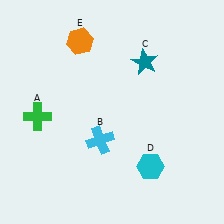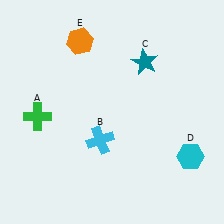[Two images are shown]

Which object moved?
The cyan hexagon (D) moved right.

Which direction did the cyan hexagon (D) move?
The cyan hexagon (D) moved right.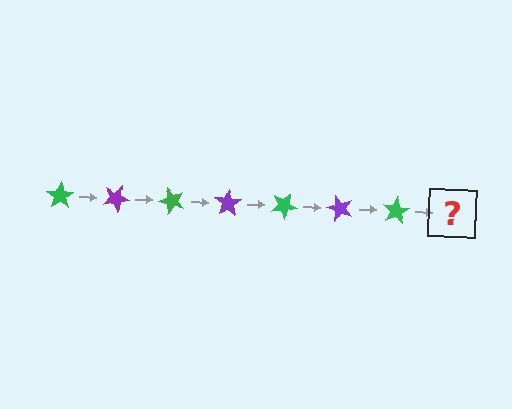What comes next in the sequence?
The next element should be a purple star, rotated 175 degrees from the start.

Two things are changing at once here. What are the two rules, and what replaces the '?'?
The two rules are that it rotates 25 degrees each step and the color cycles through green and purple. The '?' should be a purple star, rotated 175 degrees from the start.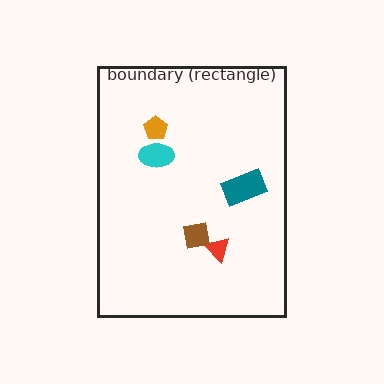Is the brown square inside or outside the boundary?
Inside.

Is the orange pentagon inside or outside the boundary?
Inside.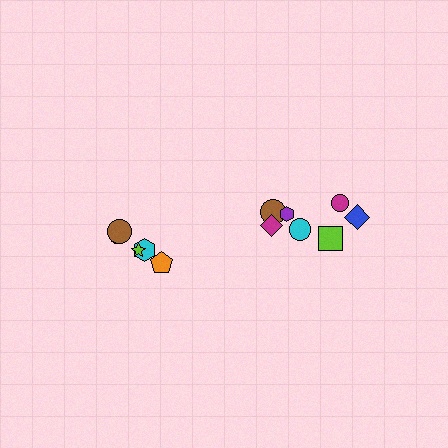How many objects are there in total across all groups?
There are 12 objects.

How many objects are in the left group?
There are 5 objects.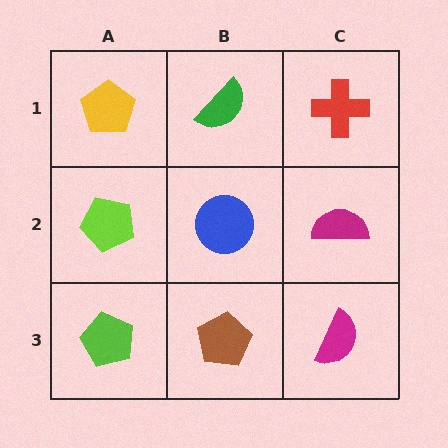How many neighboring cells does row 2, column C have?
3.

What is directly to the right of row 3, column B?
A magenta semicircle.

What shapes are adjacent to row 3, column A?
A lime pentagon (row 2, column A), a brown pentagon (row 3, column B).